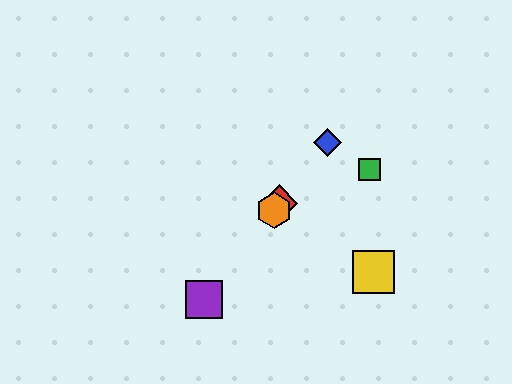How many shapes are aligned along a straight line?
4 shapes (the red diamond, the blue diamond, the purple square, the orange hexagon) are aligned along a straight line.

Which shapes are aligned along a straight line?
The red diamond, the blue diamond, the purple square, the orange hexagon are aligned along a straight line.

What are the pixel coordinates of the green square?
The green square is at (369, 170).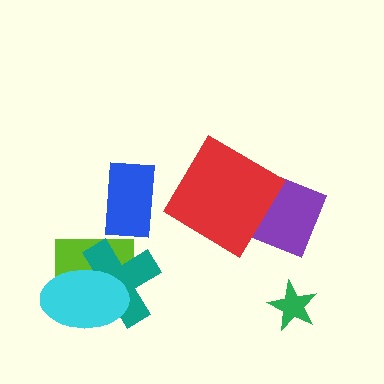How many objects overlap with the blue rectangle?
0 objects overlap with the blue rectangle.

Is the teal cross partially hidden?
Yes, it is partially covered by another shape.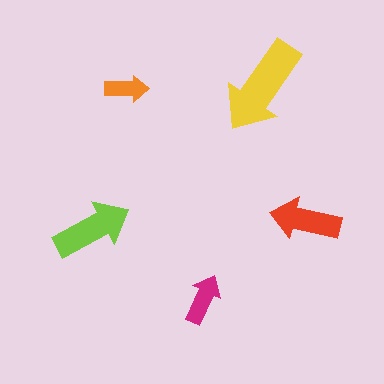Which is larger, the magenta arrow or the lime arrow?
The lime one.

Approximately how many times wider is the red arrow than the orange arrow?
About 1.5 times wider.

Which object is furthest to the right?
The red arrow is rightmost.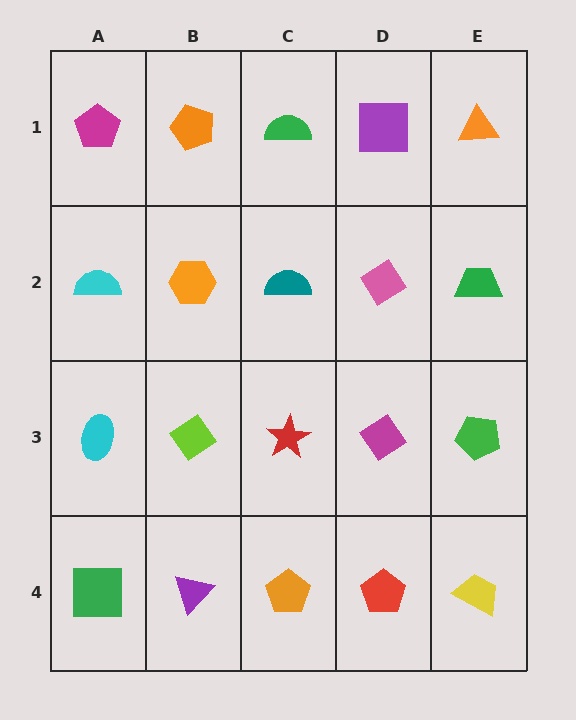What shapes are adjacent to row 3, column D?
A pink diamond (row 2, column D), a red pentagon (row 4, column D), a red star (row 3, column C), a green pentagon (row 3, column E).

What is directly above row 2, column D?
A purple square.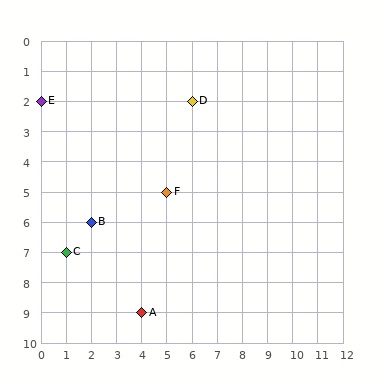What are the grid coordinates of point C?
Point C is at grid coordinates (1, 7).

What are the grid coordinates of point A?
Point A is at grid coordinates (4, 9).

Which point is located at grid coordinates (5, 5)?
Point F is at (5, 5).